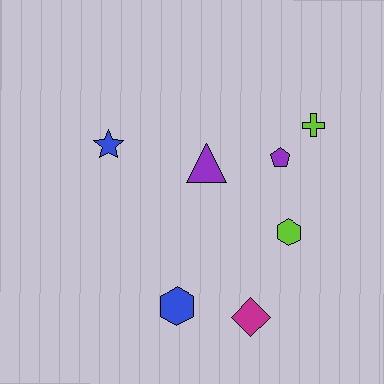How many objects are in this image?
There are 7 objects.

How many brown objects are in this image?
There are no brown objects.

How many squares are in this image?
There are no squares.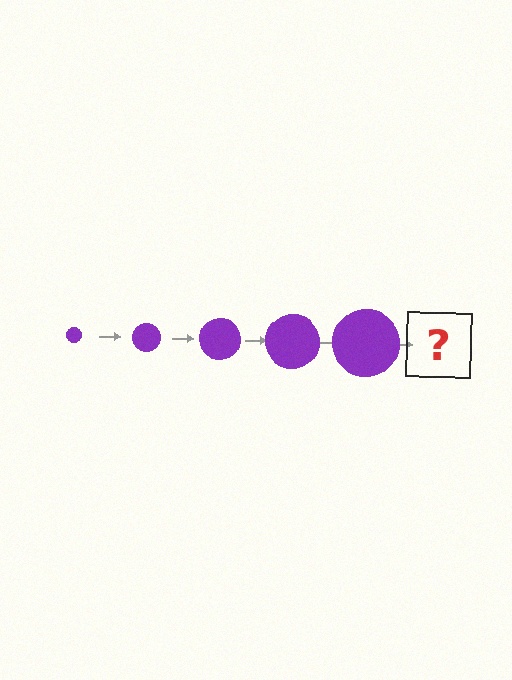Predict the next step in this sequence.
The next step is a purple circle, larger than the previous one.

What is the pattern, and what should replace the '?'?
The pattern is that the circle gets progressively larger each step. The '?' should be a purple circle, larger than the previous one.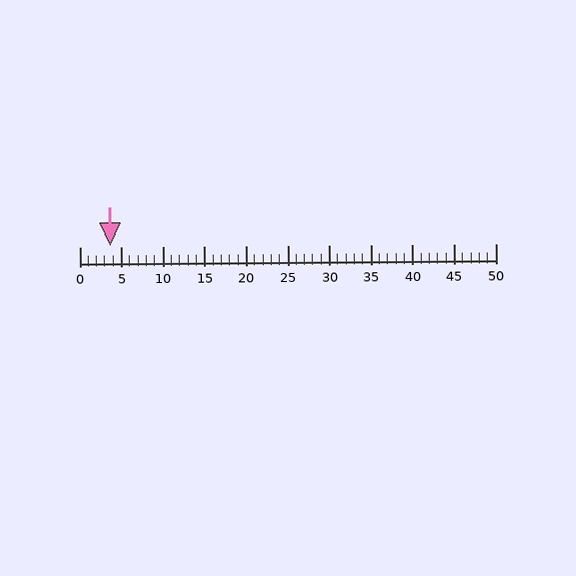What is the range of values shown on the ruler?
The ruler shows values from 0 to 50.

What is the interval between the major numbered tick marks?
The major tick marks are spaced 5 units apart.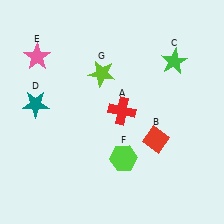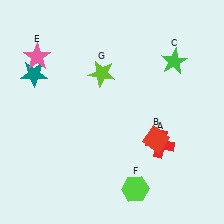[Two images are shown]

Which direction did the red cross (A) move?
The red cross (A) moved right.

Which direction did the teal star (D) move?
The teal star (D) moved up.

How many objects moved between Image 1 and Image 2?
3 objects moved between the two images.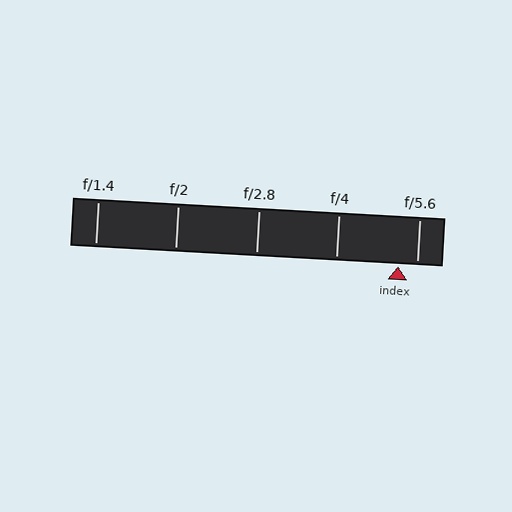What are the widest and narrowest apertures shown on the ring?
The widest aperture shown is f/1.4 and the narrowest is f/5.6.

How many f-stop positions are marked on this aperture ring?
There are 5 f-stop positions marked.